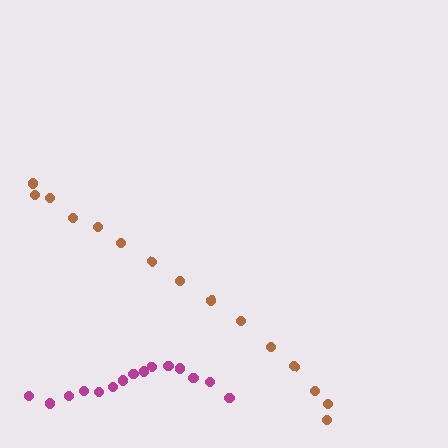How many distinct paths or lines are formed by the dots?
There are 2 distinct paths.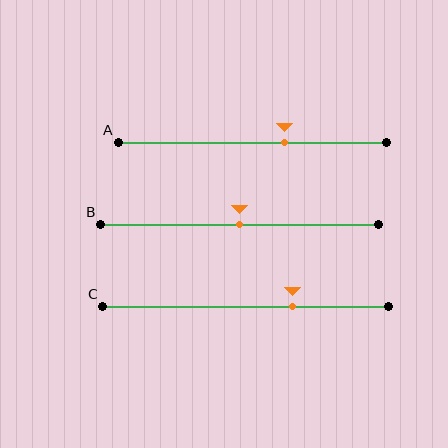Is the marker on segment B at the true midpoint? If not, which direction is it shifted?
Yes, the marker on segment B is at the true midpoint.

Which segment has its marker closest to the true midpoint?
Segment B has its marker closest to the true midpoint.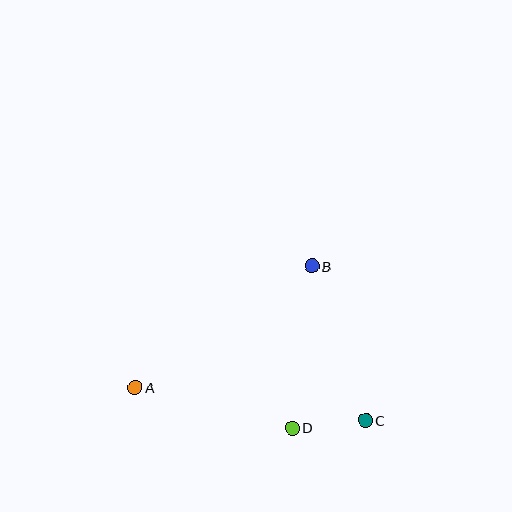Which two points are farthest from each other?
Points A and C are farthest from each other.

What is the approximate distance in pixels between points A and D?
The distance between A and D is approximately 162 pixels.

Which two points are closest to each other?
Points C and D are closest to each other.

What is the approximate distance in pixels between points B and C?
The distance between B and C is approximately 163 pixels.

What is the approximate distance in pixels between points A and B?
The distance between A and B is approximately 214 pixels.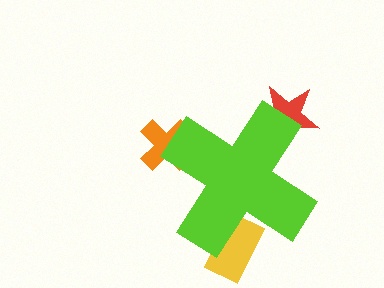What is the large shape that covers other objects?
A lime cross.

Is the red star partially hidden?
Yes, the red star is partially hidden behind the lime cross.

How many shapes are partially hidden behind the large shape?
3 shapes are partially hidden.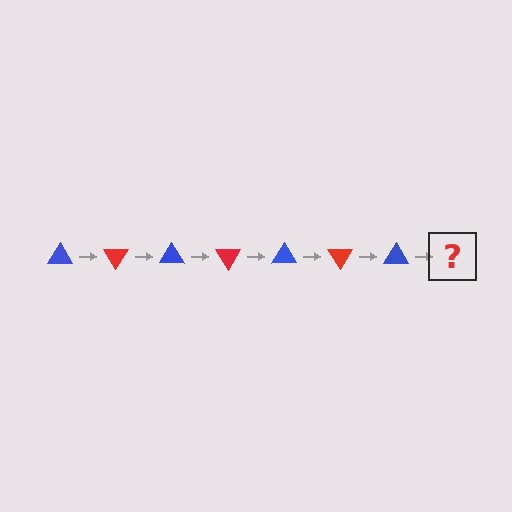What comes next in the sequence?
The next element should be a red triangle, rotated 420 degrees from the start.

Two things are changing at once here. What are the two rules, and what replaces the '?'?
The two rules are that it rotates 60 degrees each step and the color cycles through blue and red. The '?' should be a red triangle, rotated 420 degrees from the start.